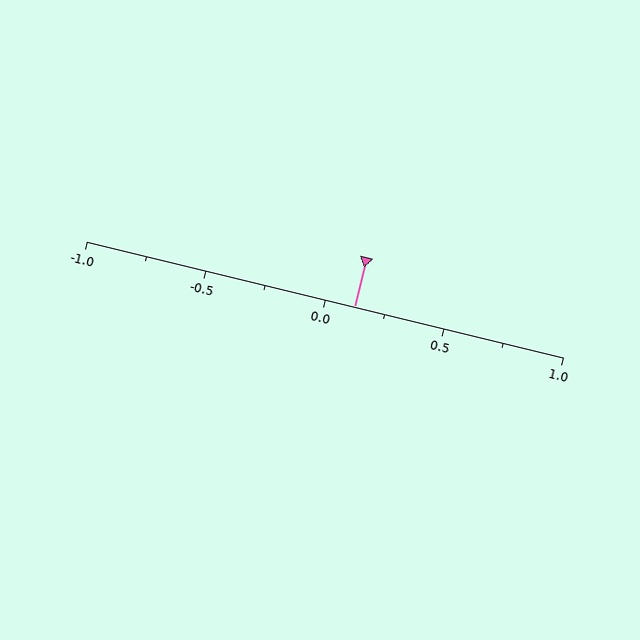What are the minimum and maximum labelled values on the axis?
The axis runs from -1.0 to 1.0.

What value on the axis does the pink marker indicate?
The marker indicates approximately 0.12.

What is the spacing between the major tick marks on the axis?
The major ticks are spaced 0.5 apart.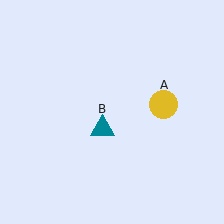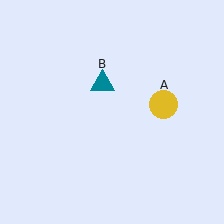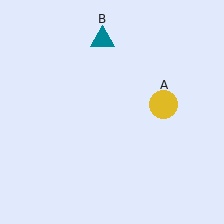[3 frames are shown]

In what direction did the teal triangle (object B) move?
The teal triangle (object B) moved up.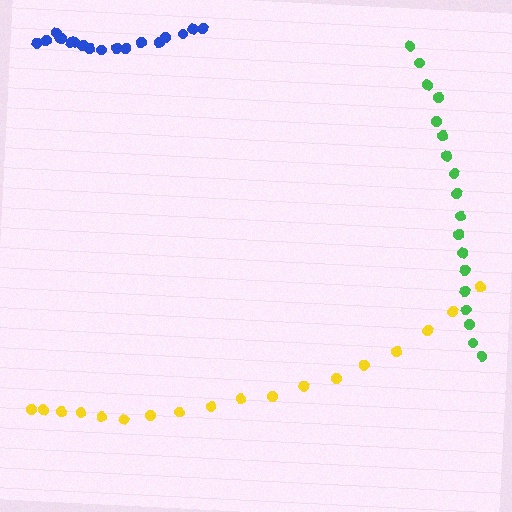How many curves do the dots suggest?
There are 3 distinct paths.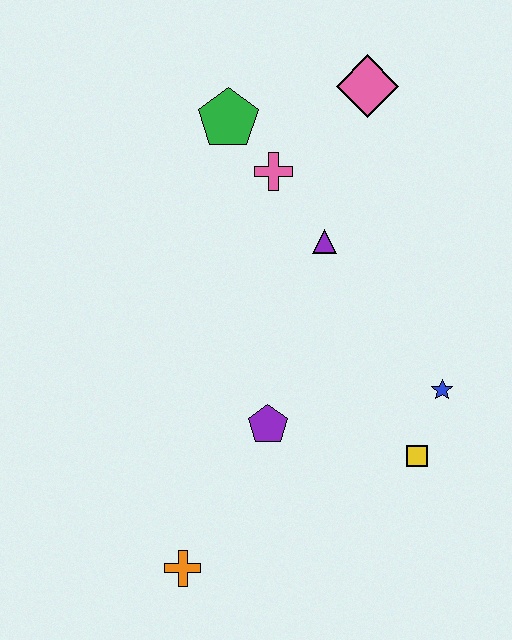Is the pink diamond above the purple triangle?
Yes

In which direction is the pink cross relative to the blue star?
The pink cross is above the blue star.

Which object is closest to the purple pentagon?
The yellow square is closest to the purple pentagon.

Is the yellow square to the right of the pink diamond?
Yes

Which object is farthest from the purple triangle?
The orange cross is farthest from the purple triangle.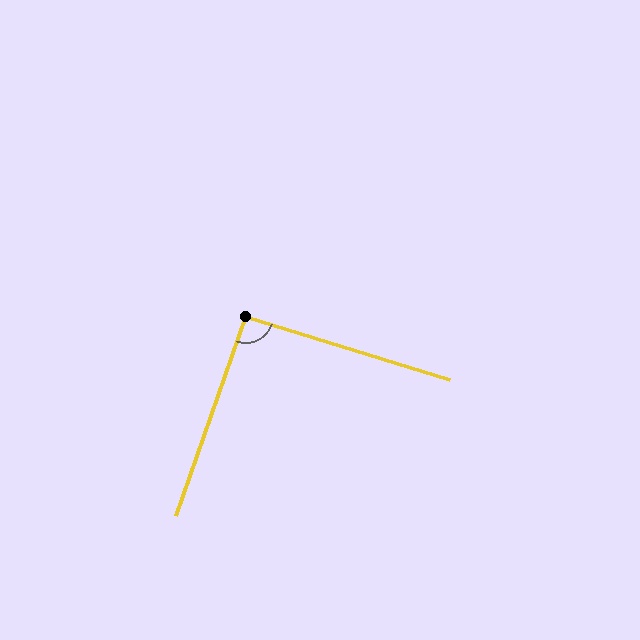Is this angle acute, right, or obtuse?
It is approximately a right angle.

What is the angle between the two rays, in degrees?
Approximately 92 degrees.